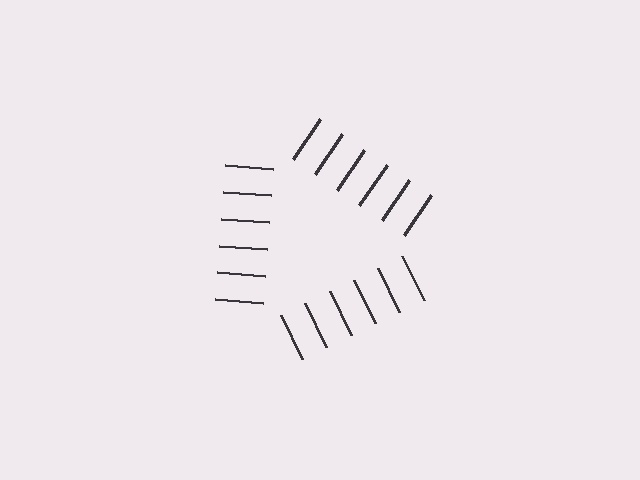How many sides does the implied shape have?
3 sides — the line-ends trace a triangle.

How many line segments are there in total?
18 — 6 along each of the 3 edges.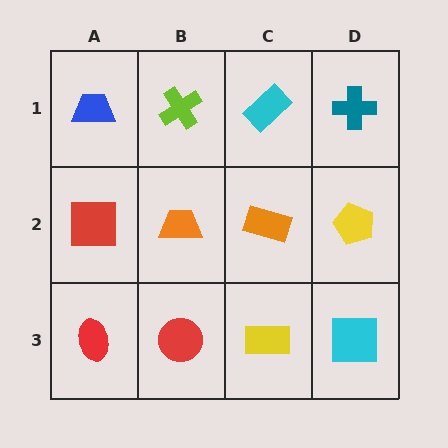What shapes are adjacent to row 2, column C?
A cyan rectangle (row 1, column C), a yellow rectangle (row 3, column C), an orange trapezoid (row 2, column B), a yellow pentagon (row 2, column D).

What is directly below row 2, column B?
A red circle.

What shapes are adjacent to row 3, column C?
An orange rectangle (row 2, column C), a red circle (row 3, column B), a cyan square (row 3, column D).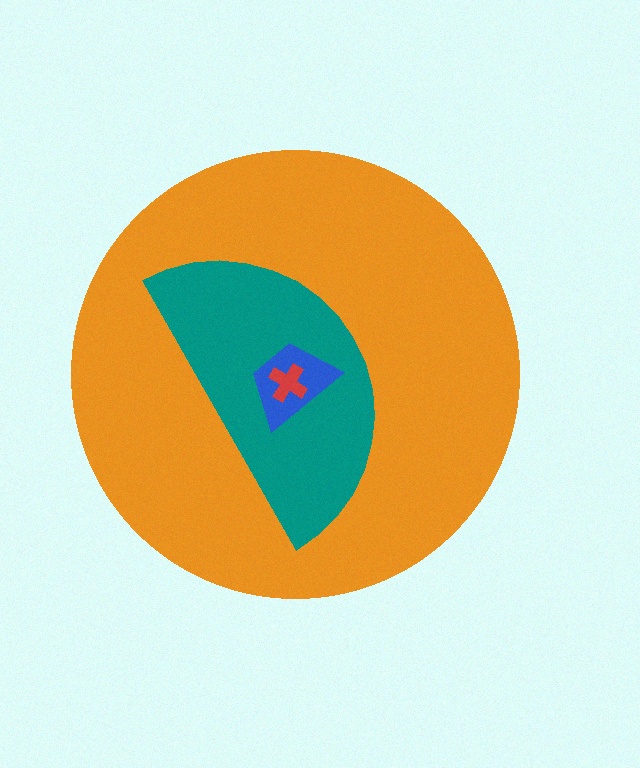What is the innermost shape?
The red cross.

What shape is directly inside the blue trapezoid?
The red cross.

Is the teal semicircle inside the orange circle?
Yes.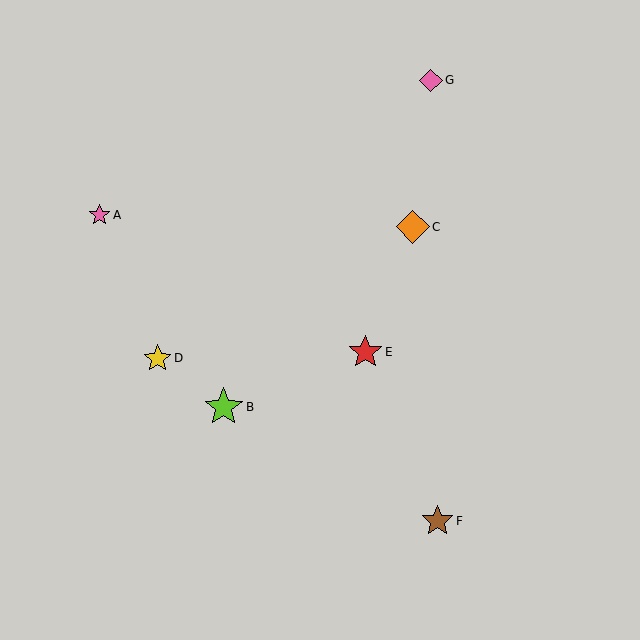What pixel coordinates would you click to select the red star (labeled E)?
Click at (365, 352) to select the red star E.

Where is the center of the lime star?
The center of the lime star is at (224, 407).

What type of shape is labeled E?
Shape E is a red star.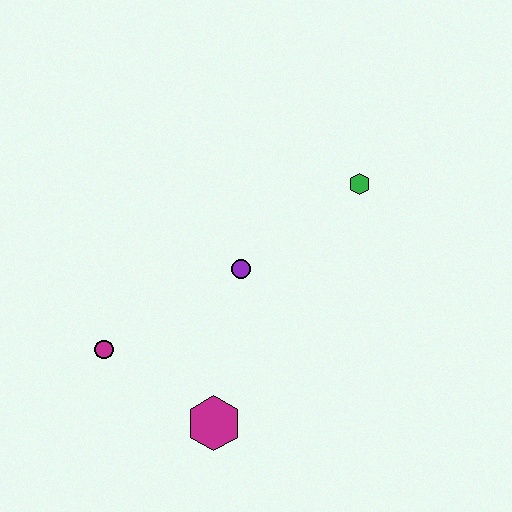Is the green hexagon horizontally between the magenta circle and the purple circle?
No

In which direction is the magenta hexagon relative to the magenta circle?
The magenta hexagon is to the right of the magenta circle.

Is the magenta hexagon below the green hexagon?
Yes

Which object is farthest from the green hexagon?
The magenta circle is farthest from the green hexagon.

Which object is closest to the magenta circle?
The magenta hexagon is closest to the magenta circle.